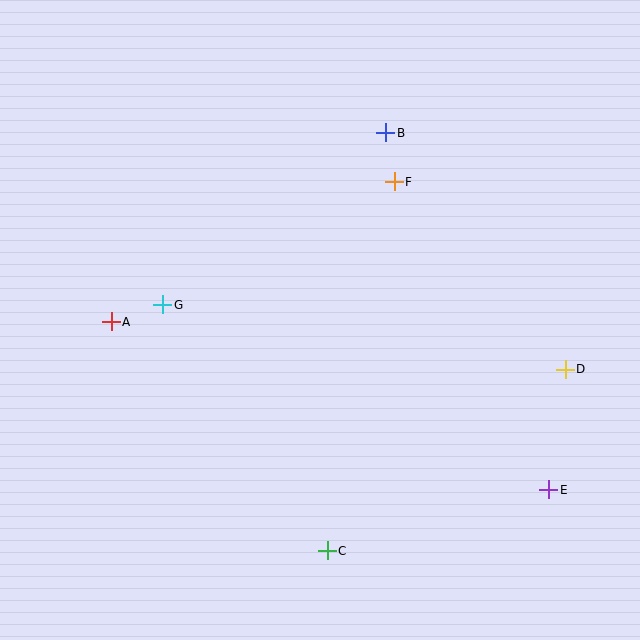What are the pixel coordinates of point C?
Point C is at (327, 551).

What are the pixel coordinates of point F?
Point F is at (394, 182).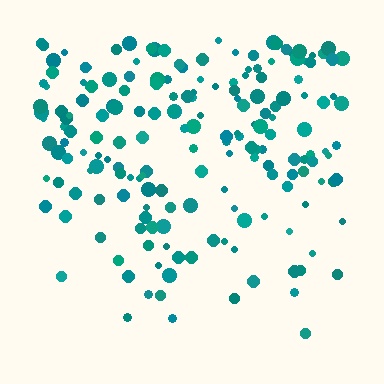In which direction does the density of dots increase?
From bottom to top, with the top side densest.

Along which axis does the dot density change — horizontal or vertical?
Vertical.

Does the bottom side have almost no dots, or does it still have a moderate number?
Still a moderate number, just noticeably fewer than the top.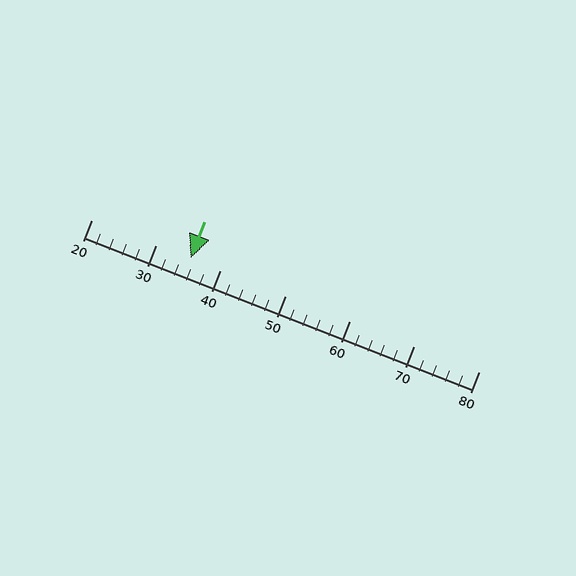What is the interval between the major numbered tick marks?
The major tick marks are spaced 10 units apart.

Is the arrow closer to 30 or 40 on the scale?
The arrow is closer to 40.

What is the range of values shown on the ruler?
The ruler shows values from 20 to 80.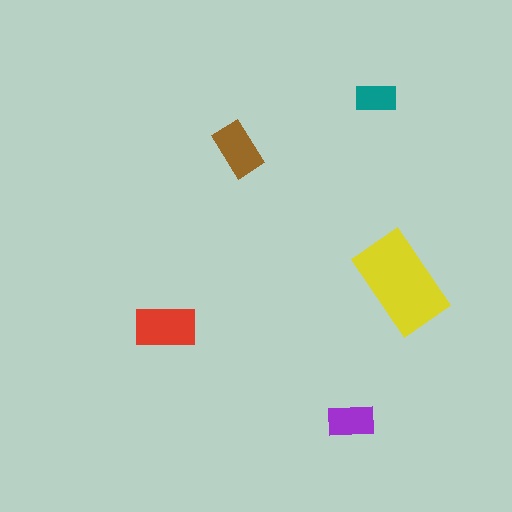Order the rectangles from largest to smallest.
the yellow one, the red one, the brown one, the purple one, the teal one.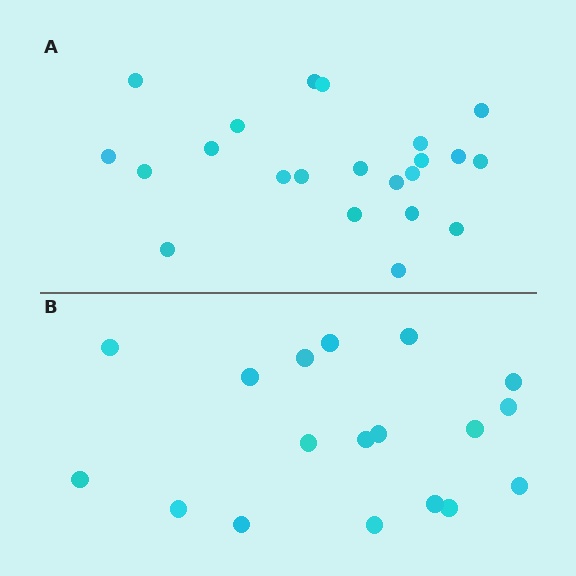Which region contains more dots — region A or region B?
Region A (the top region) has more dots.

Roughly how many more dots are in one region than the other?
Region A has about 4 more dots than region B.